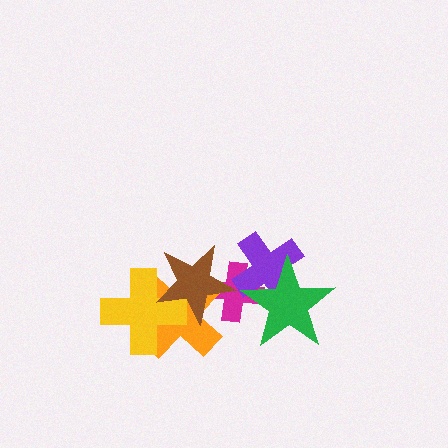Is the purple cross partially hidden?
Yes, it is partially covered by another shape.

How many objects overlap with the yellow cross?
2 objects overlap with the yellow cross.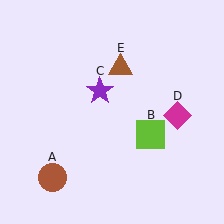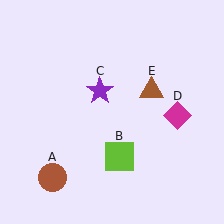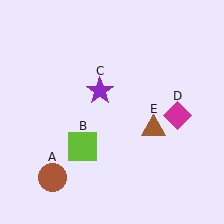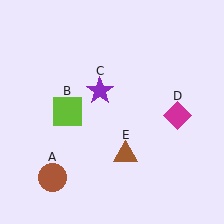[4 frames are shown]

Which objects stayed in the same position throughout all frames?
Brown circle (object A) and purple star (object C) and magenta diamond (object D) remained stationary.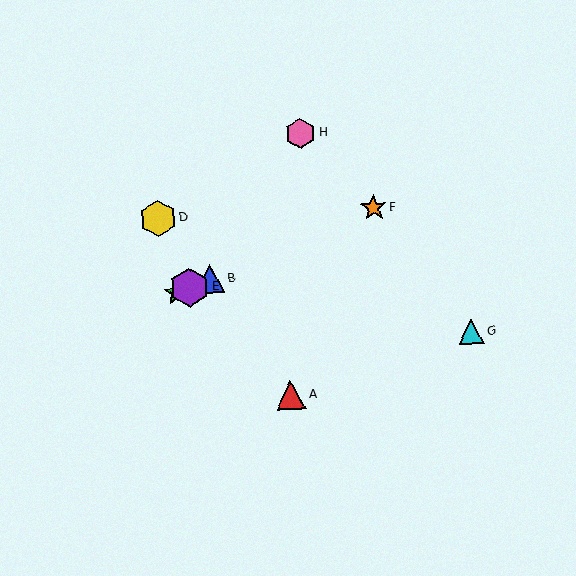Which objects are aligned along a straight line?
Objects B, C, E, F are aligned along a straight line.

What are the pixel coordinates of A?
Object A is at (291, 395).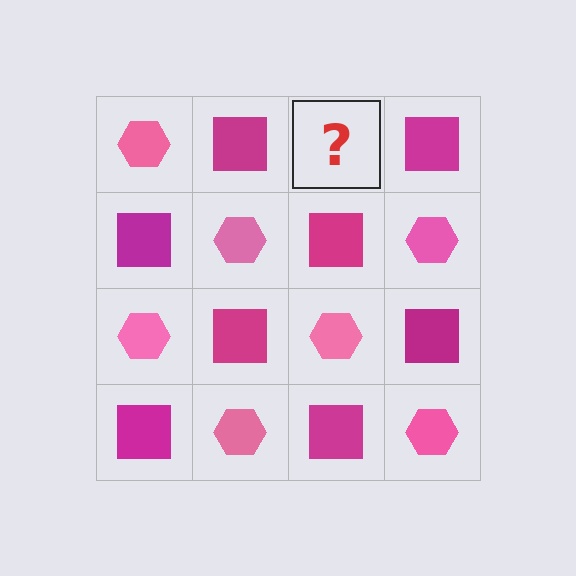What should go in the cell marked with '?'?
The missing cell should contain a pink hexagon.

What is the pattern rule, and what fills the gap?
The rule is that it alternates pink hexagon and magenta square in a checkerboard pattern. The gap should be filled with a pink hexagon.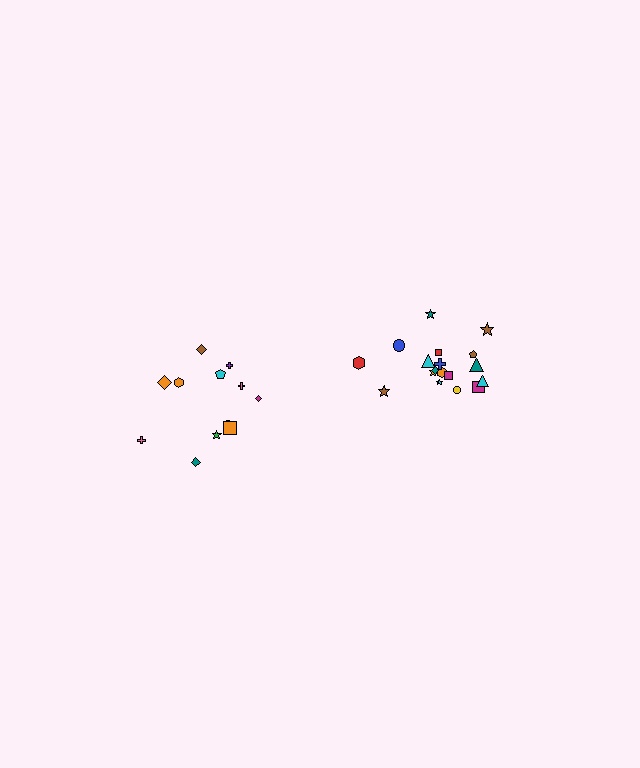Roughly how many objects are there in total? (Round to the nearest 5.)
Roughly 30 objects in total.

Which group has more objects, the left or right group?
The right group.